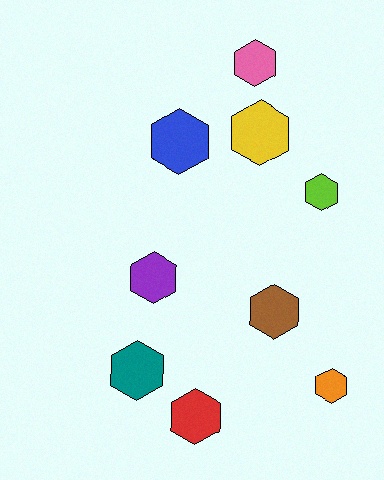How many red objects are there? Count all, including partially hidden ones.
There is 1 red object.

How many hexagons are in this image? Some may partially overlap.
There are 9 hexagons.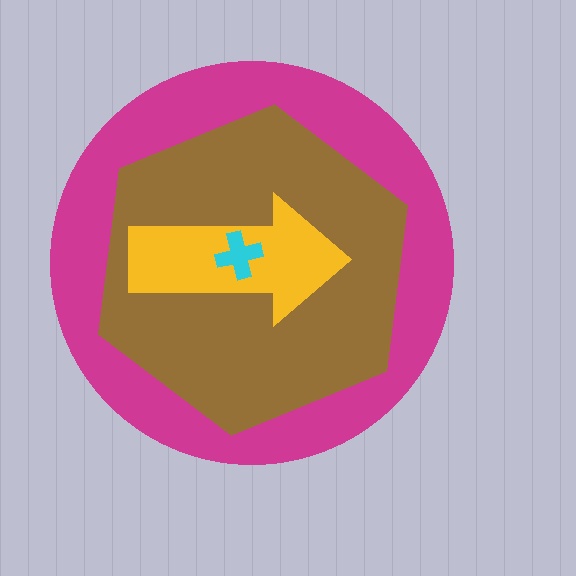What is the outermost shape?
The magenta circle.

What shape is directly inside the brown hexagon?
The yellow arrow.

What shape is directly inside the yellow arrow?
The cyan cross.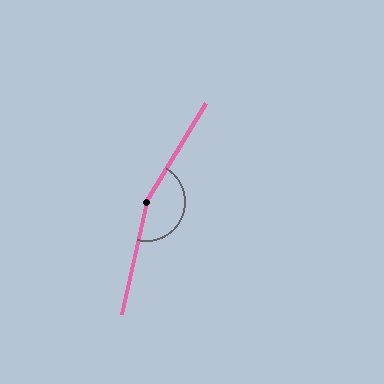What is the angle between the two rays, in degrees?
Approximately 162 degrees.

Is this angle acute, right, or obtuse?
It is obtuse.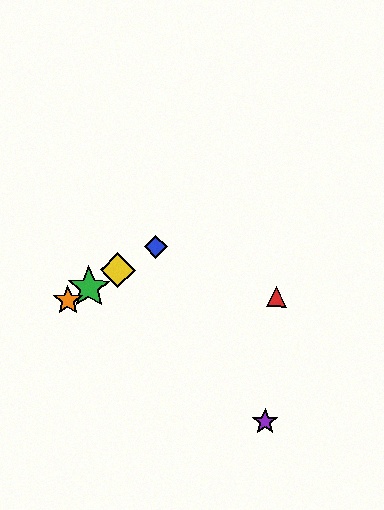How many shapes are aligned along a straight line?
4 shapes (the blue diamond, the green star, the yellow diamond, the orange star) are aligned along a straight line.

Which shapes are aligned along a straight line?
The blue diamond, the green star, the yellow diamond, the orange star are aligned along a straight line.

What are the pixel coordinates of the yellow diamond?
The yellow diamond is at (118, 270).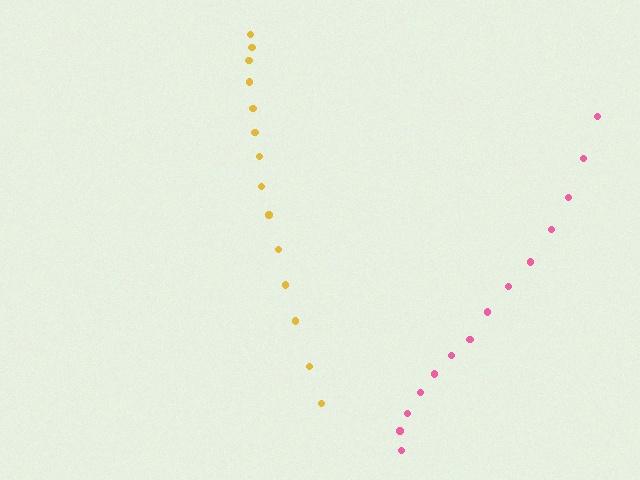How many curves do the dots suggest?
There are 2 distinct paths.